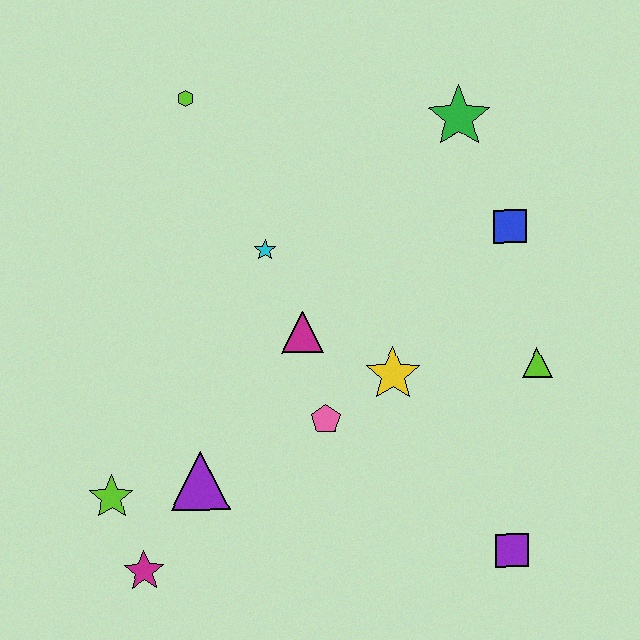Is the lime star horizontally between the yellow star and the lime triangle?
No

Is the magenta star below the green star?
Yes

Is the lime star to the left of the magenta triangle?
Yes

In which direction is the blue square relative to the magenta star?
The blue square is to the right of the magenta star.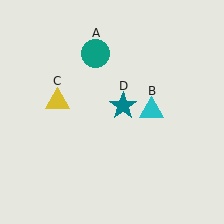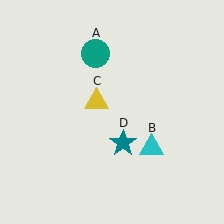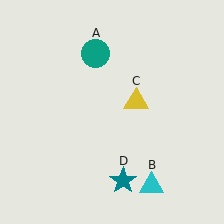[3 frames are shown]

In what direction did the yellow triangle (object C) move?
The yellow triangle (object C) moved right.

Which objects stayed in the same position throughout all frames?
Teal circle (object A) remained stationary.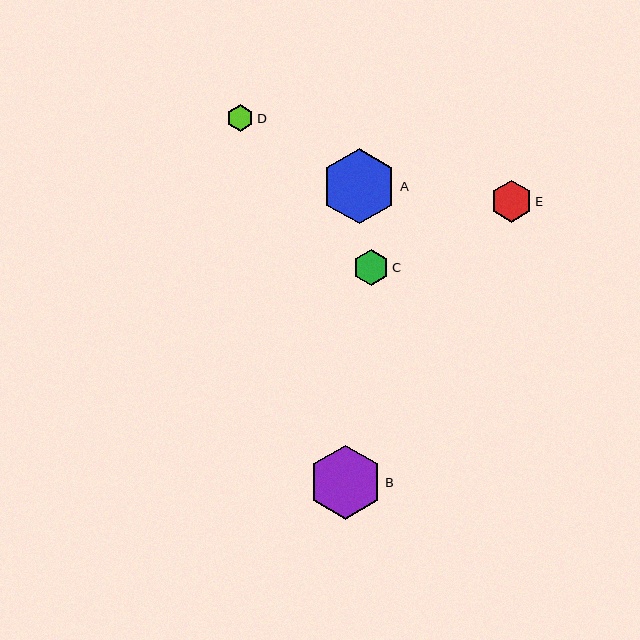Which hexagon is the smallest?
Hexagon D is the smallest with a size of approximately 27 pixels.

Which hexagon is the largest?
Hexagon A is the largest with a size of approximately 75 pixels.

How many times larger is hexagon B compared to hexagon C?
Hexagon B is approximately 2.0 times the size of hexagon C.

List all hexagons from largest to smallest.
From largest to smallest: A, B, E, C, D.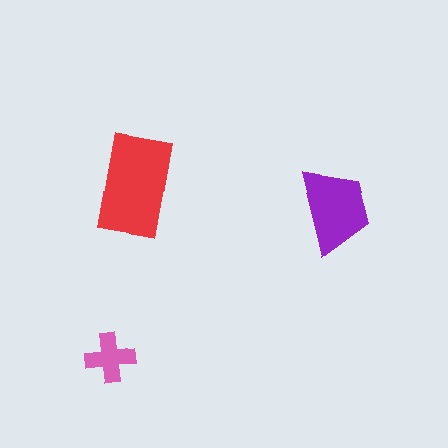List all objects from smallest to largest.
The pink cross, the purple trapezoid, the red rectangle.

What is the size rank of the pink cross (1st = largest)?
3rd.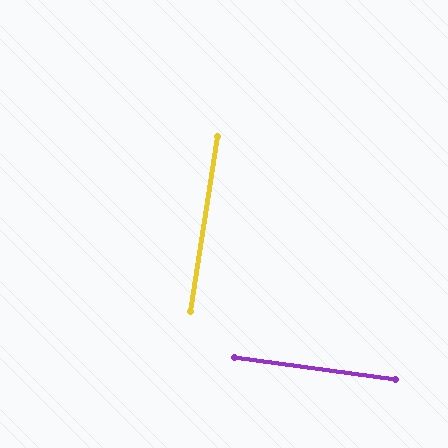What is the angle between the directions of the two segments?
Approximately 89 degrees.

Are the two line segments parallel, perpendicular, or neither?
Perpendicular — they meet at approximately 89°.